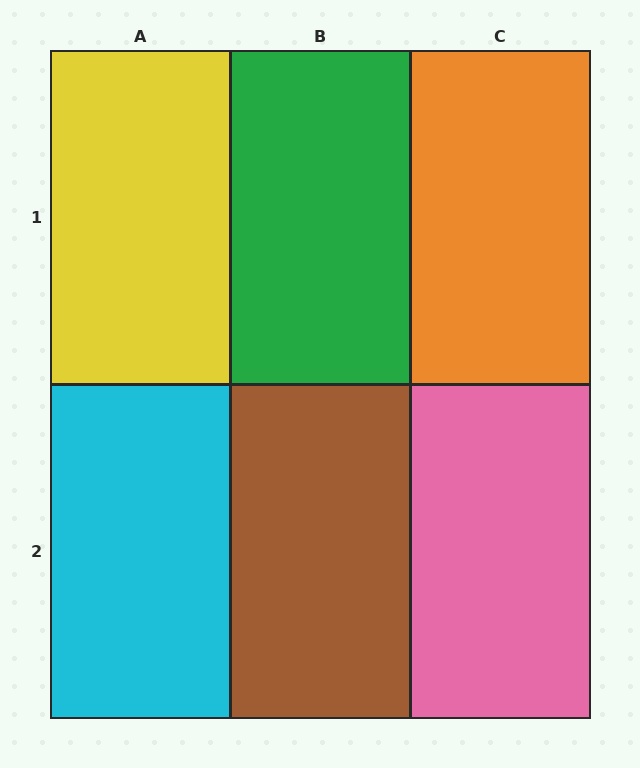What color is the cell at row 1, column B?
Green.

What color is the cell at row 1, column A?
Yellow.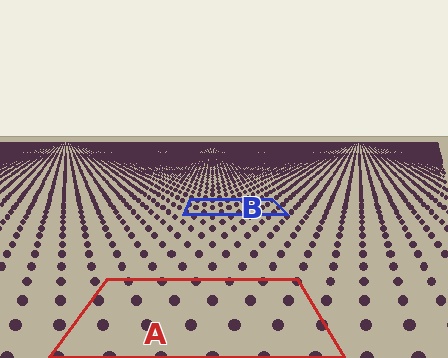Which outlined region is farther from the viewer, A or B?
Region B is farther from the viewer — the texture elements inside it appear smaller and more densely packed.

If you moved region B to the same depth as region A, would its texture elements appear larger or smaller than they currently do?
They would appear larger. At a closer depth, the same texture elements are projected at a bigger on-screen size.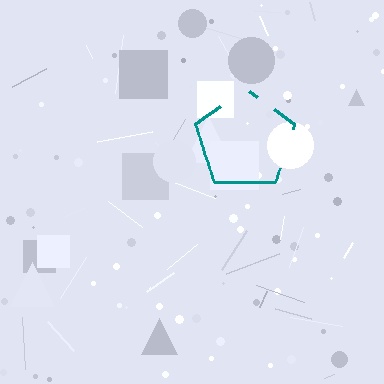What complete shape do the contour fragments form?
The contour fragments form a pentagon.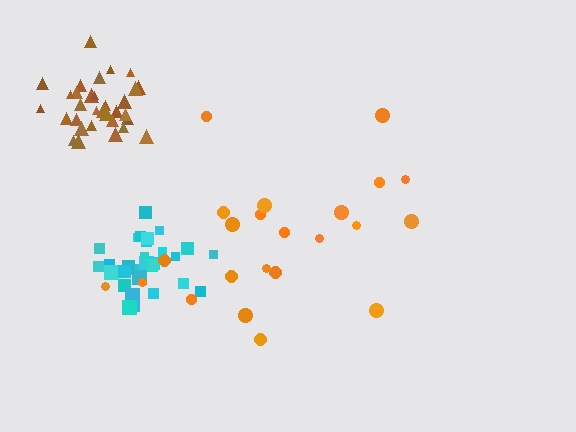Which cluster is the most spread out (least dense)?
Orange.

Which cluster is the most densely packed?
Cyan.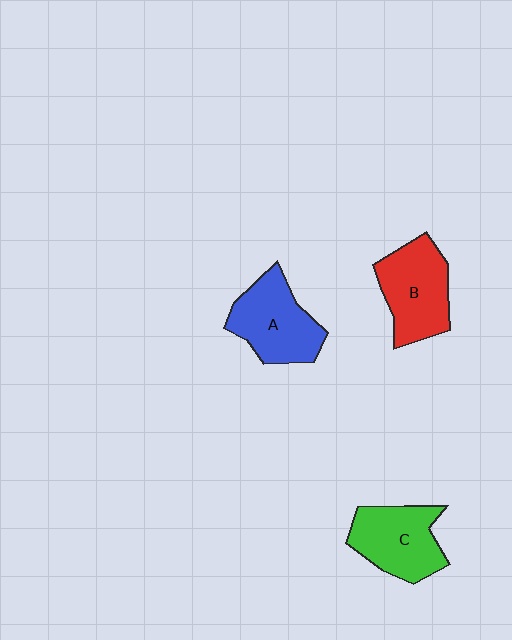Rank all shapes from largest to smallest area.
From largest to smallest: B (red), A (blue), C (green).